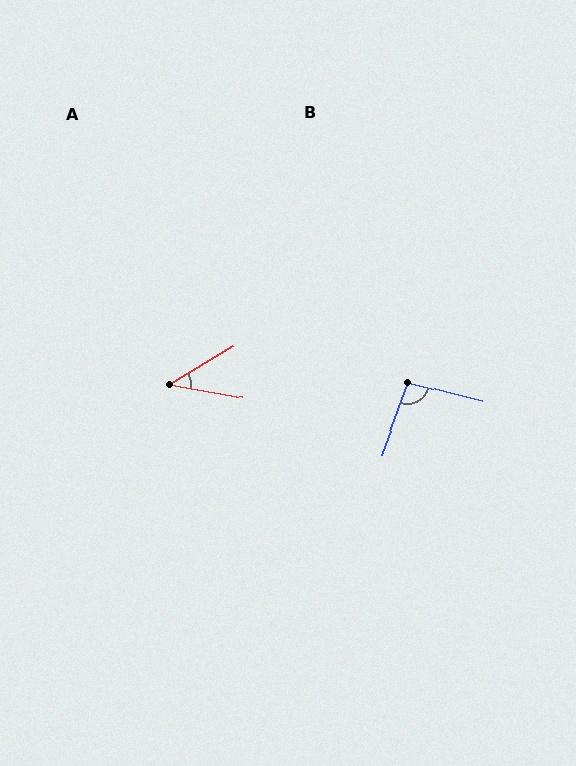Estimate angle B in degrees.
Approximately 95 degrees.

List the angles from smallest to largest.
A (42°), B (95°).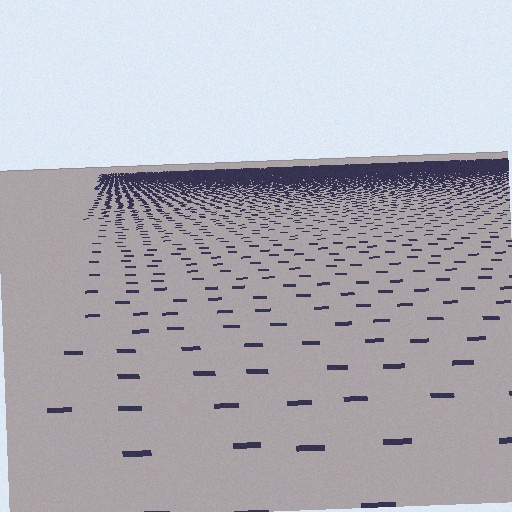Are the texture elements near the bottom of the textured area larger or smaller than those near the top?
Larger. Near the bottom, elements are closer to the viewer and appear at a bigger on-screen size.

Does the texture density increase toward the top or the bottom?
Density increases toward the top.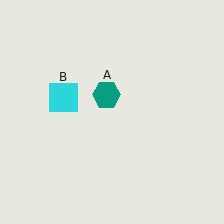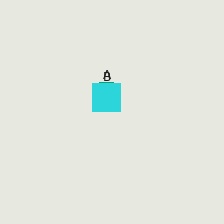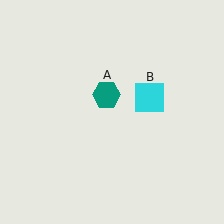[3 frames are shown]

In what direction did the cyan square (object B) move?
The cyan square (object B) moved right.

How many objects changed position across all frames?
1 object changed position: cyan square (object B).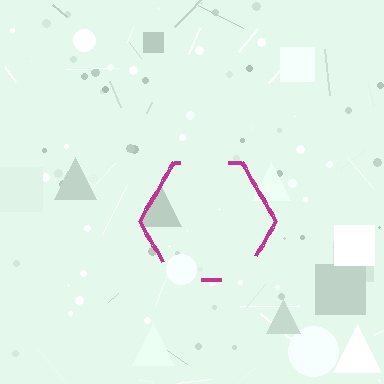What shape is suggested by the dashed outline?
The dashed outline suggests a hexagon.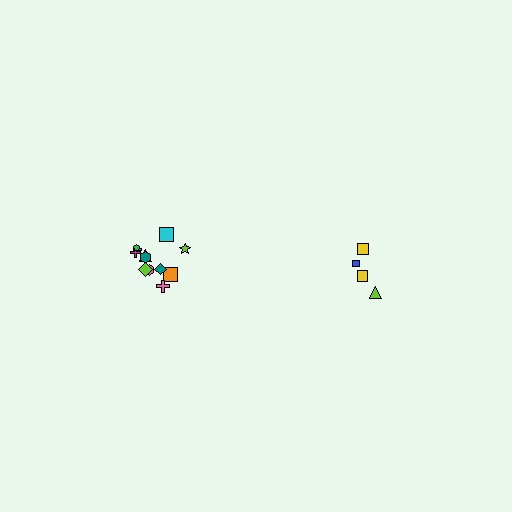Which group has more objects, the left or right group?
The left group.